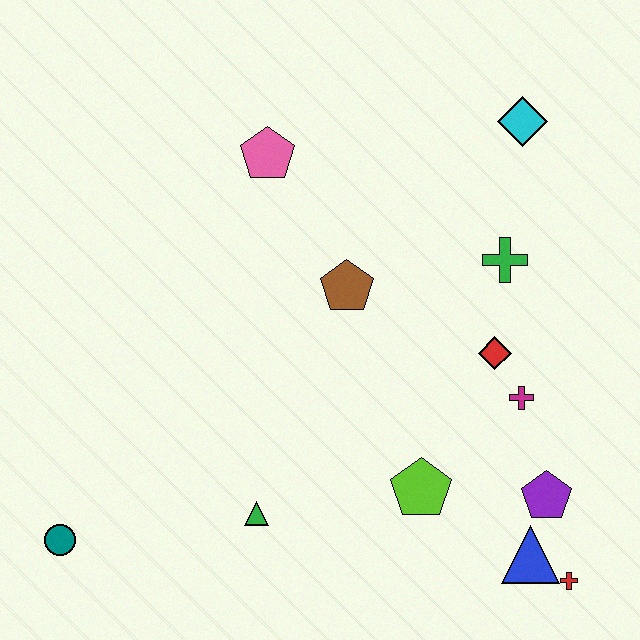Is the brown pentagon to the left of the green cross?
Yes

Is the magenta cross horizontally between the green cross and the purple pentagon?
Yes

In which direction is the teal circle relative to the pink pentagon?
The teal circle is below the pink pentagon.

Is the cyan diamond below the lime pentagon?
No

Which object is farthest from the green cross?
The teal circle is farthest from the green cross.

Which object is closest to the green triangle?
The lime pentagon is closest to the green triangle.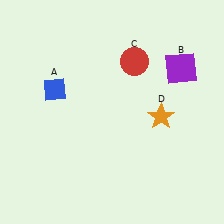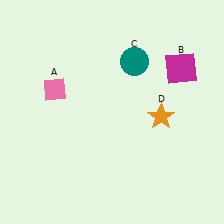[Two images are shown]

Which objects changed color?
A changed from blue to pink. B changed from purple to magenta. C changed from red to teal.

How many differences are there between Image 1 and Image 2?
There are 3 differences between the two images.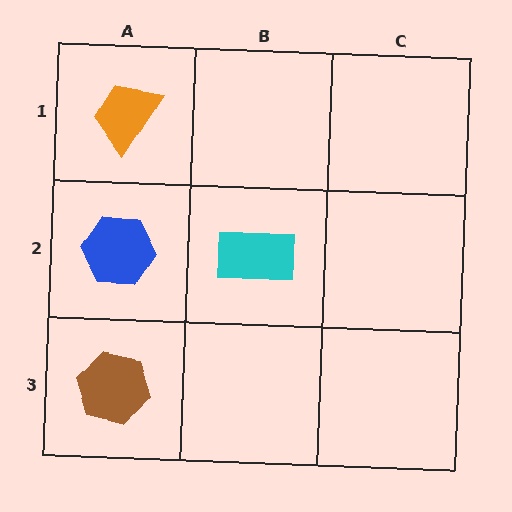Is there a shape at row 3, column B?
No, that cell is empty.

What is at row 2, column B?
A cyan rectangle.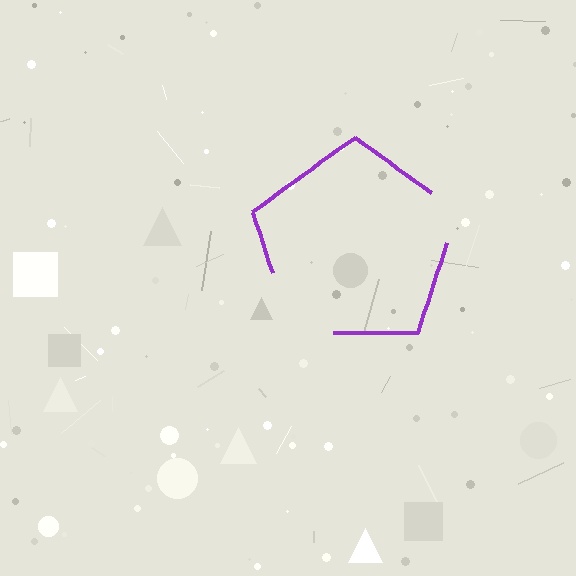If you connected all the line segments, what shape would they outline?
They would outline a pentagon.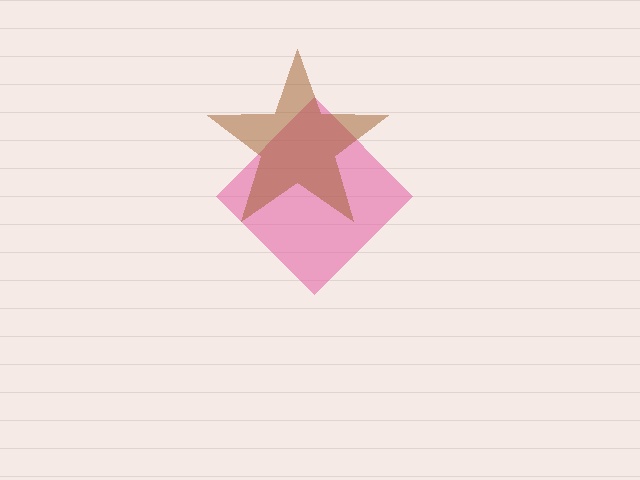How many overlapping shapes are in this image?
There are 2 overlapping shapes in the image.